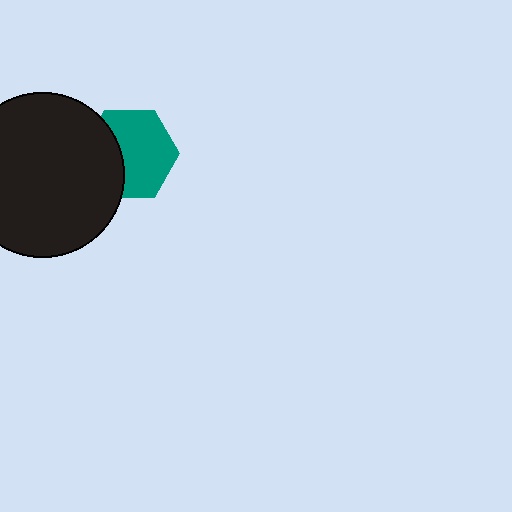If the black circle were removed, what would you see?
You would see the complete teal hexagon.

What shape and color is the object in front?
The object in front is a black circle.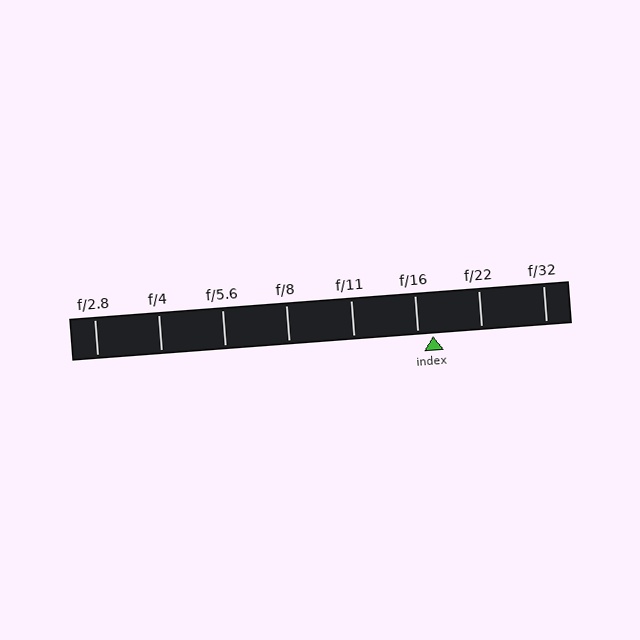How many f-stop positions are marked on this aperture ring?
There are 8 f-stop positions marked.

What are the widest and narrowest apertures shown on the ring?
The widest aperture shown is f/2.8 and the narrowest is f/32.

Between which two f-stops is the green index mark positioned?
The index mark is between f/16 and f/22.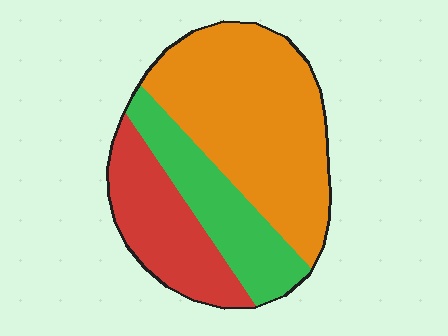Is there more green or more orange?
Orange.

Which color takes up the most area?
Orange, at roughly 50%.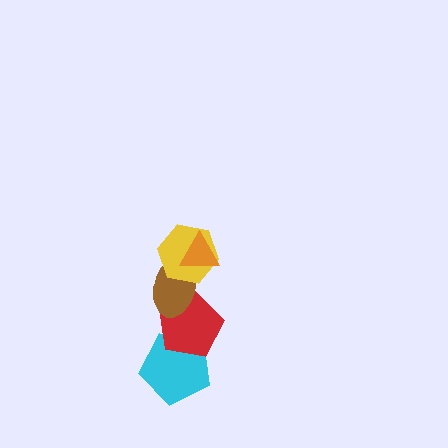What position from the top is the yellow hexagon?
The yellow hexagon is 2nd from the top.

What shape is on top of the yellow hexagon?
The orange triangle is on top of the yellow hexagon.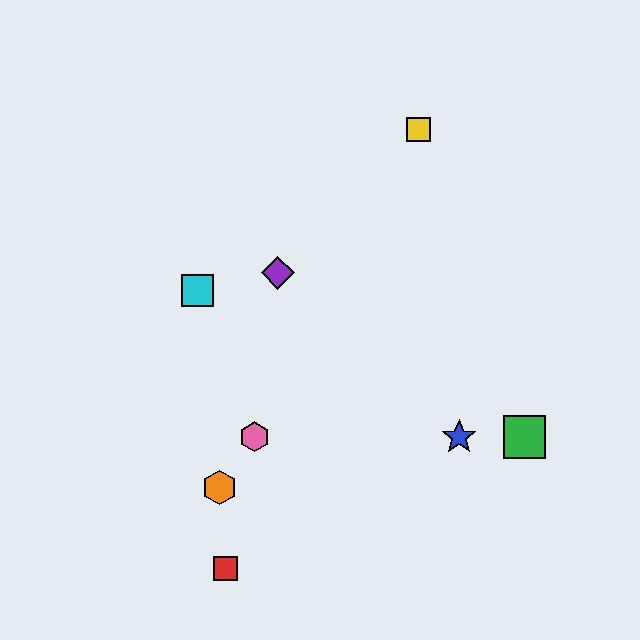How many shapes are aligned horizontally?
3 shapes (the blue star, the green square, the pink hexagon) are aligned horizontally.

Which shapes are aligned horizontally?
The blue star, the green square, the pink hexagon are aligned horizontally.